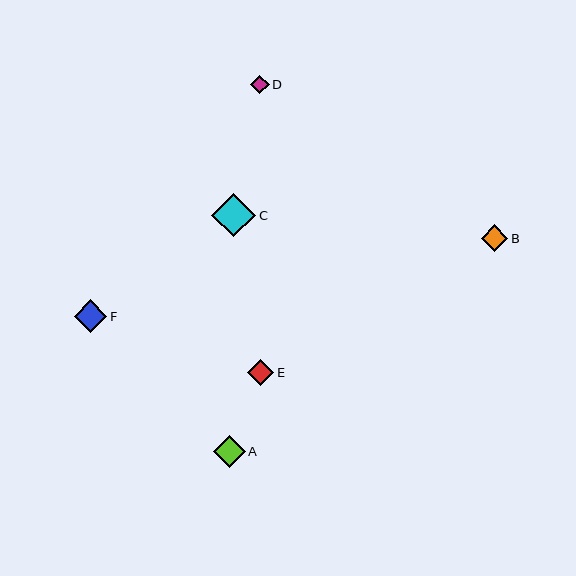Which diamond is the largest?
Diamond C is the largest with a size of approximately 44 pixels.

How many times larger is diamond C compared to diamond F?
Diamond C is approximately 1.3 times the size of diamond F.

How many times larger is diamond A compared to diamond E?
Diamond A is approximately 1.2 times the size of diamond E.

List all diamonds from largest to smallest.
From largest to smallest: C, F, A, B, E, D.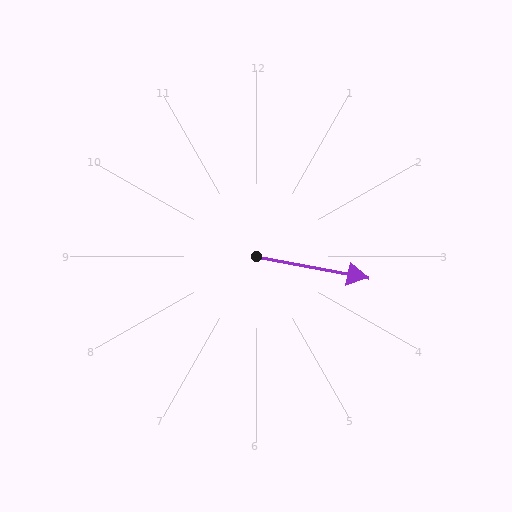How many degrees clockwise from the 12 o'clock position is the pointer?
Approximately 101 degrees.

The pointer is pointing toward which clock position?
Roughly 3 o'clock.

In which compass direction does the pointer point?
East.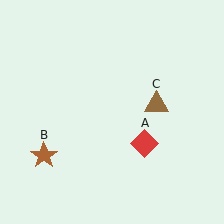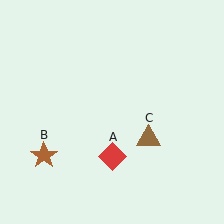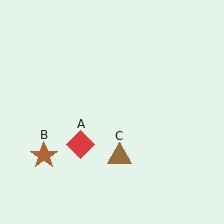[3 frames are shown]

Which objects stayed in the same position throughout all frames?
Brown star (object B) remained stationary.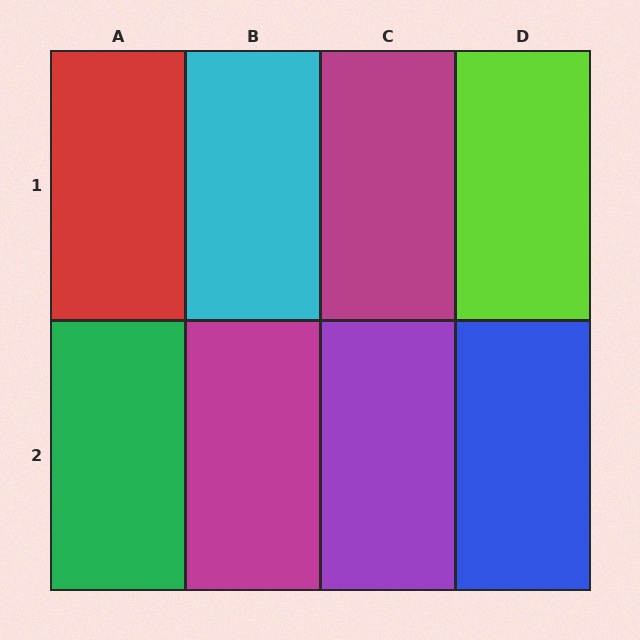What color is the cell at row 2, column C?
Purple.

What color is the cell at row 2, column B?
Magenta.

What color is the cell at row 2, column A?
Green.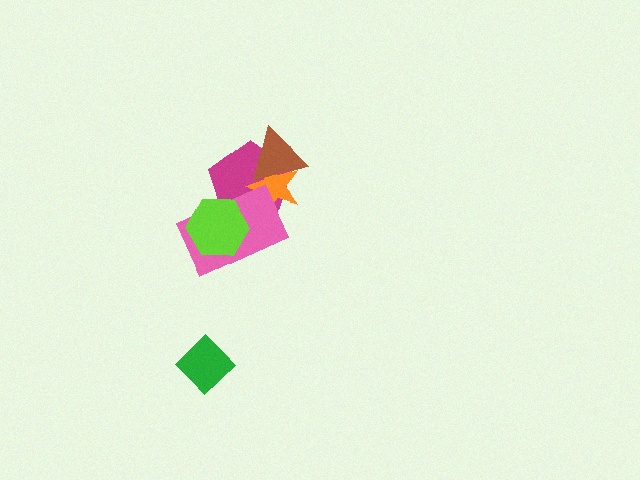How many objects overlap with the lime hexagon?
2 objects overlap with the lime hexagon.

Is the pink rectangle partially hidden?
Yes, it is partially covered by another shape.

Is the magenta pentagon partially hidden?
Yes, it is partially covered by another shape.